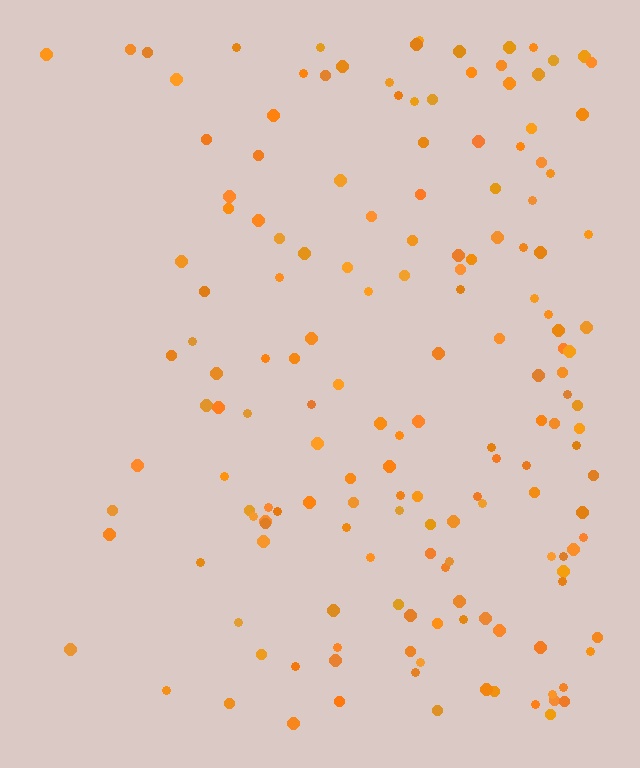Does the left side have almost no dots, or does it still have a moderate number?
Still a moderate number, just noticeably fewer than the right.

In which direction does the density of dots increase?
From left to right, with the right side densest.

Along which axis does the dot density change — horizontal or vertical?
Horizontal.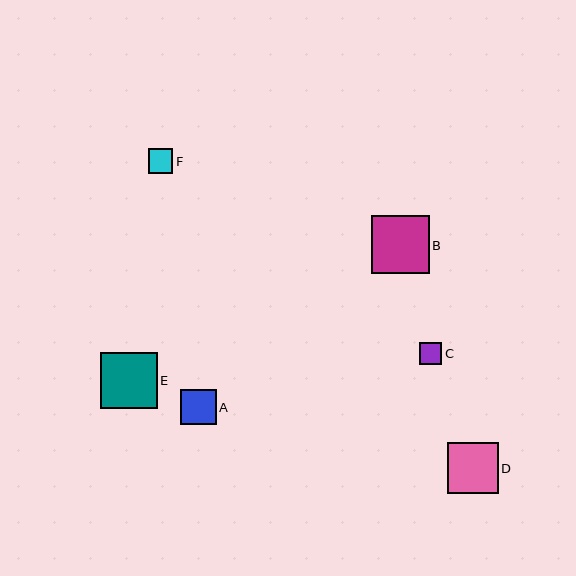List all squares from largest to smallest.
From largest to smallest: B, E, D, A, F, C.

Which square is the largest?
Square B is the largest with a size of approximately 58 pixels.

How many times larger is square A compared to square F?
Square A is approximately 1.4 times the size of square F.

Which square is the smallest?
Square C is the smallest with a size of approximately 22 pixels.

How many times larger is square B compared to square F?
Square B is approximately 2.4 times the size of square F.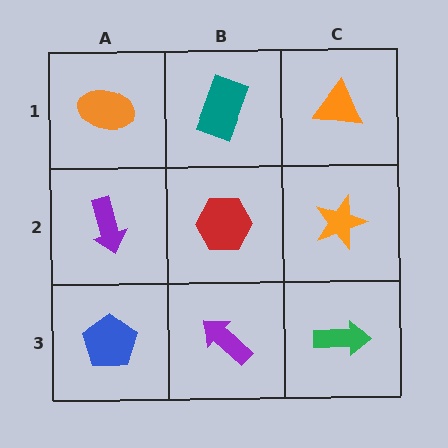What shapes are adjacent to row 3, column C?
An orange star (row 2, column C), a purple arrow (row 3, column B).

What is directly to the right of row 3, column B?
A green arrow.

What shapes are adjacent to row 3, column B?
A red hexagon (row 2, column B), a blue pentagon (row 3, column A), a green arrow (row 3, column C).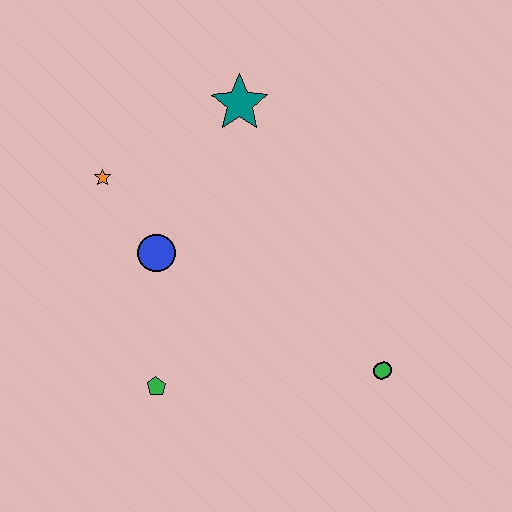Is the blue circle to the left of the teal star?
Yes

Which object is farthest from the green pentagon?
The teal star is farthest from the green pentagon.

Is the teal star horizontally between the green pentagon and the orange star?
No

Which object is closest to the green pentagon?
The blue circle is closest to the green pentagon.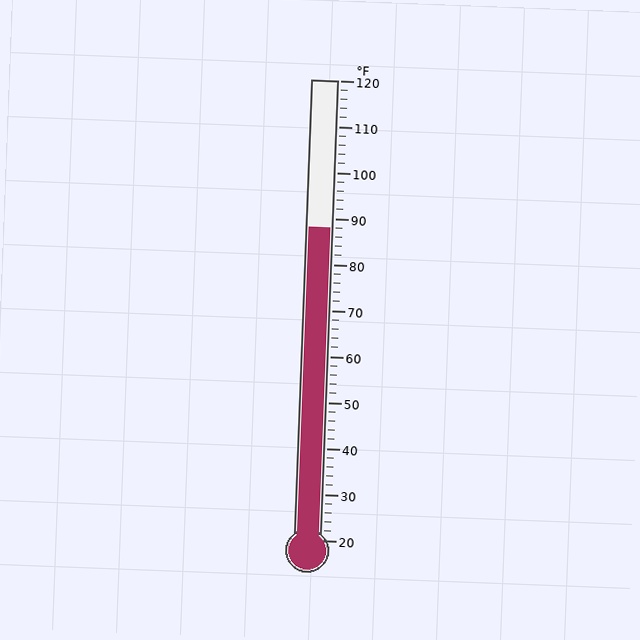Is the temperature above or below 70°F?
The temperature is above 70°F.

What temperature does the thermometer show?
The thermometer shows approximately 88°F.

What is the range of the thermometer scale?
The thermometer scale ranges from 20°F to 120°F.